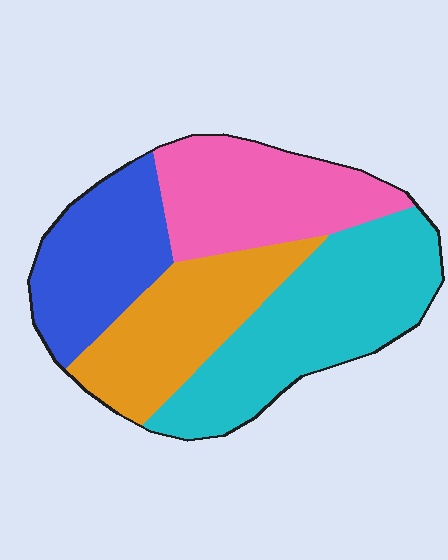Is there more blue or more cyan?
Cyan.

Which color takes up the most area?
Cyan, at roughly 35%.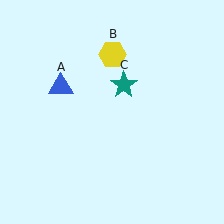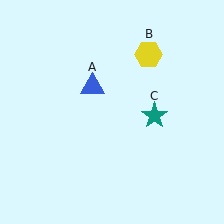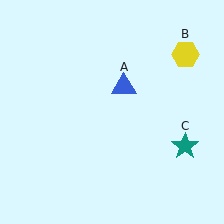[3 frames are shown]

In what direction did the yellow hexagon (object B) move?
The yellow hexagon (object B) moved right.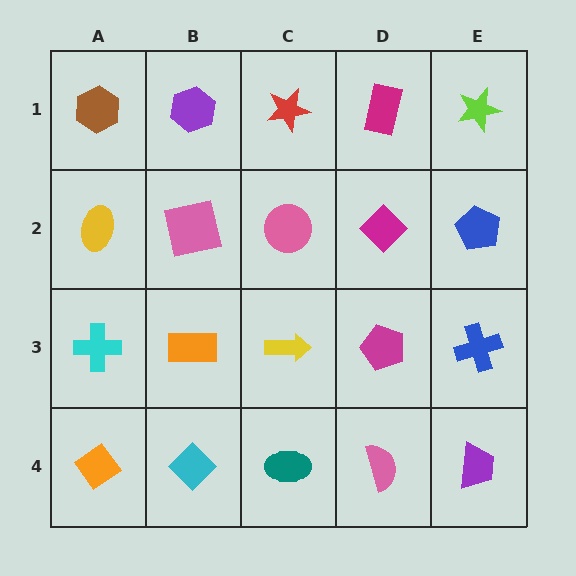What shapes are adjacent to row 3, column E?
A blue pentagon (row 2, column E), a purple trapezoid (row 4, column E), a magenta pentagon (row 3, column D).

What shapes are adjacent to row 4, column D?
A magenta pentagon (row 3, column D), a teal ellipse (row 4, column C), a purple trapezoid (row 4, column E).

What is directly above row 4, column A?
A cyan cross.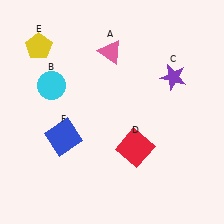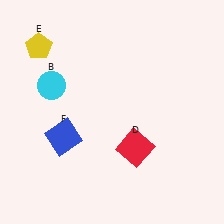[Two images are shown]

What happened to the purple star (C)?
The purple star (C) was removed in Image 2. It was in the top-right area of Image 1.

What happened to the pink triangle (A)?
The pink triangle (A) was removed in Image 2. It was in the top-left area of Image 1.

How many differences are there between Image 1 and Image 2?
There are 2 differences between the two images.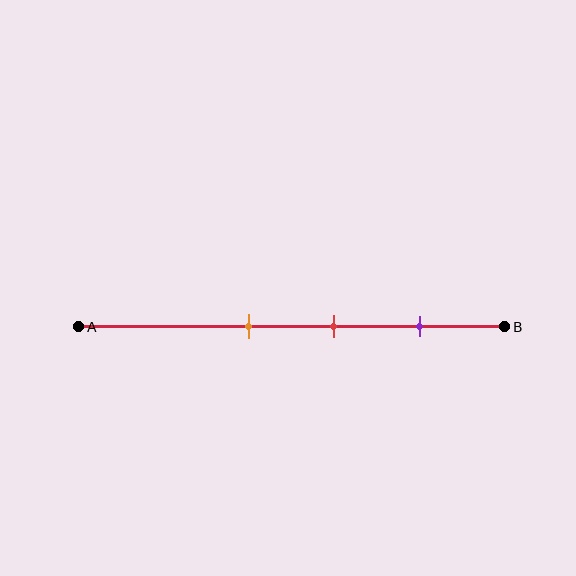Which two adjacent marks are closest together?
The orange and red marks are the closest adjacent pair.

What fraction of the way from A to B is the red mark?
The red mark is approximately 60% (0.6) of the way from A to B.